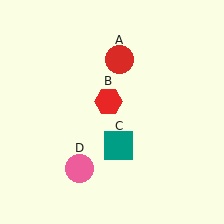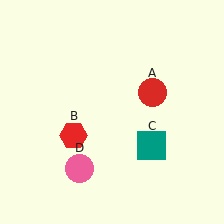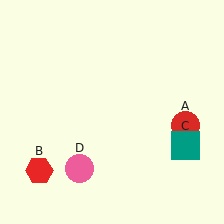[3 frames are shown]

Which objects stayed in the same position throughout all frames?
Pink circle (object D) remained stationary.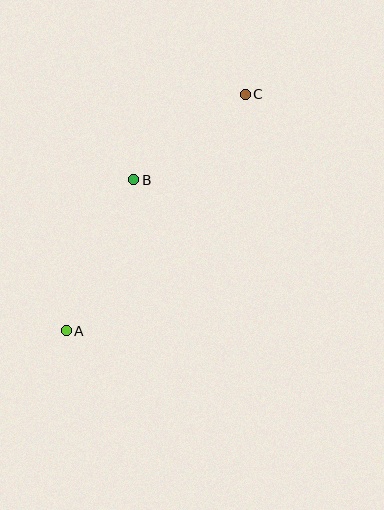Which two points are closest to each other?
Points B and C are closest to each other.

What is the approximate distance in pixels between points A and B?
The distance between A and B is approximately 165 pixels.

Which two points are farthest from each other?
Points A and C are farthest from each other.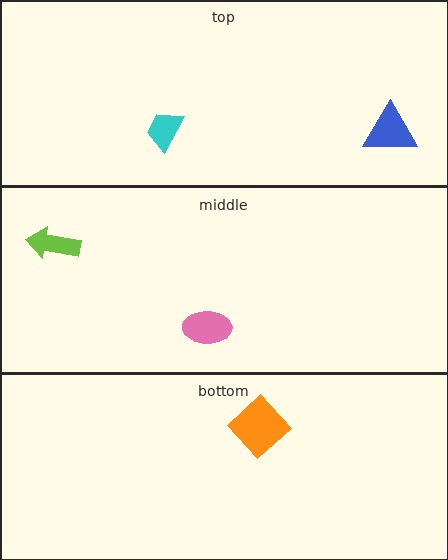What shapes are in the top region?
The blue triangle, the cyan trapezoid.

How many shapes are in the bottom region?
1.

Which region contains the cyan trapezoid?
The top region.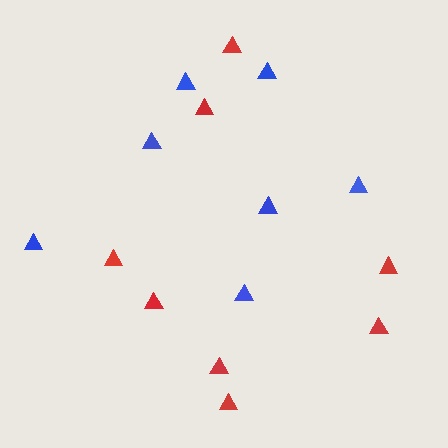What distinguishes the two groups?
There are 2 groups: one group of red triangles (8) and one group of blue triangles (7).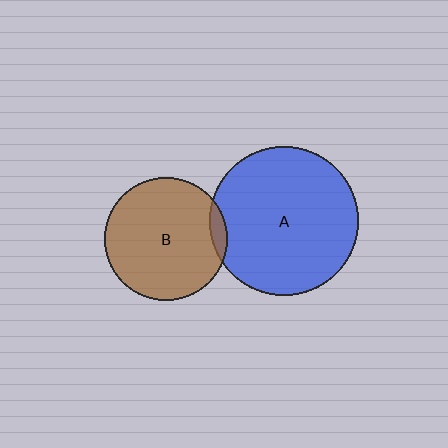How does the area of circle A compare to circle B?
Approximately 1.5 times.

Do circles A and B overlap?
Yes.